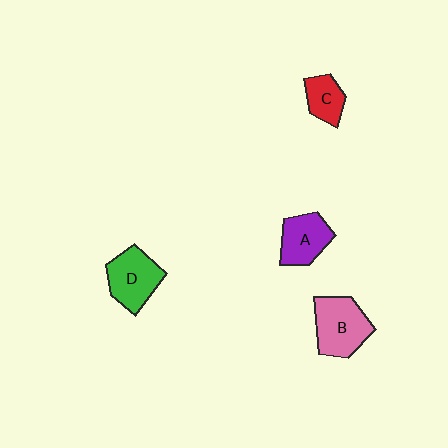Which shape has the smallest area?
Shape C (red).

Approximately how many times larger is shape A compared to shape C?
Approximately 1.4 times.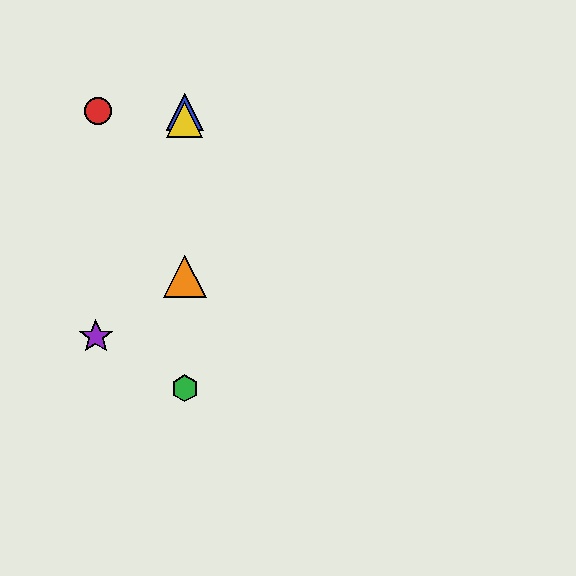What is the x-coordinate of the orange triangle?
The orange triangle is at x≈185.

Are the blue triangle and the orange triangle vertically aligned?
Yes, both are at x≈185.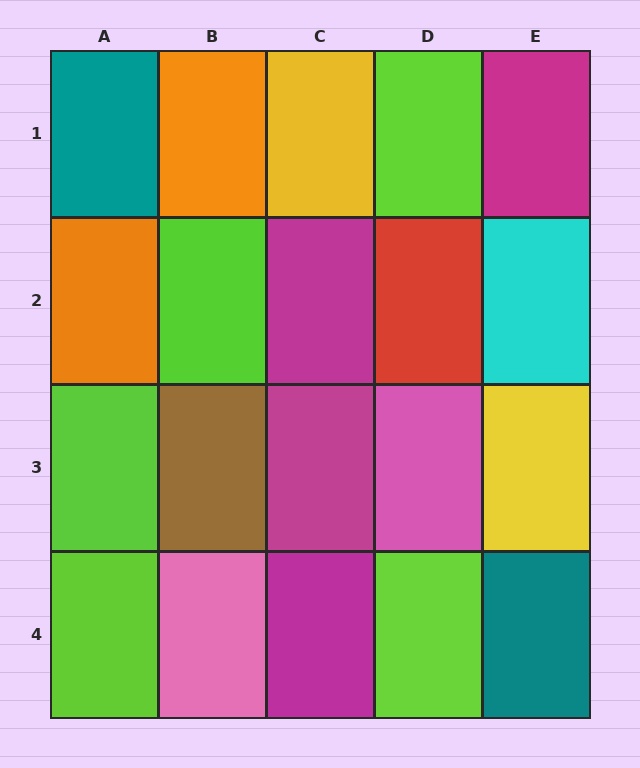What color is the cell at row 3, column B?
Brown.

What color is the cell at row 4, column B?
Pink.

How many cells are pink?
2 cells are pink.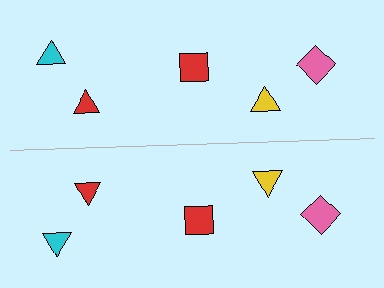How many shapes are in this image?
There are 10 shapes in this image.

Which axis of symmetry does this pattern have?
The pattern has a horizontal axis of symmetry running through the center of the image.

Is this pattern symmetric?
Yes, this pattern has bilateral (reflection) symmetry.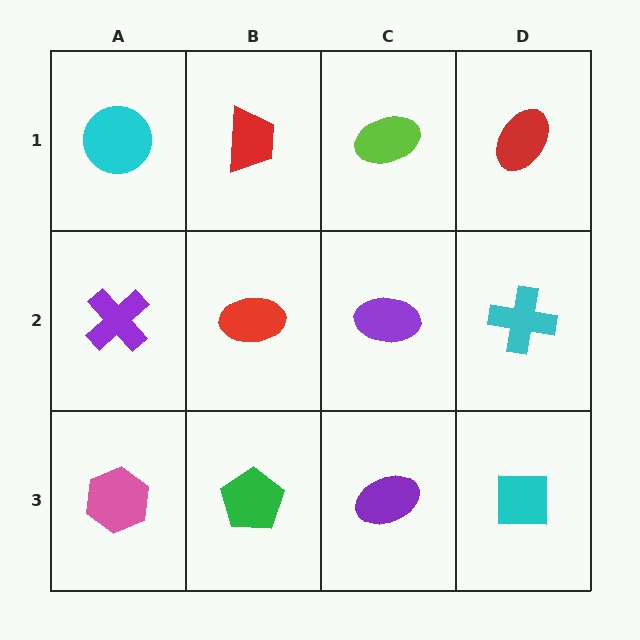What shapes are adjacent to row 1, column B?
A red ellipse (row 2, column B), a cyan circle (row 1, column A), a lime ellipse (row 1, column C).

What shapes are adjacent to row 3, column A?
A purple cross (row 2, column A), a green pentagon (row 3, column B).